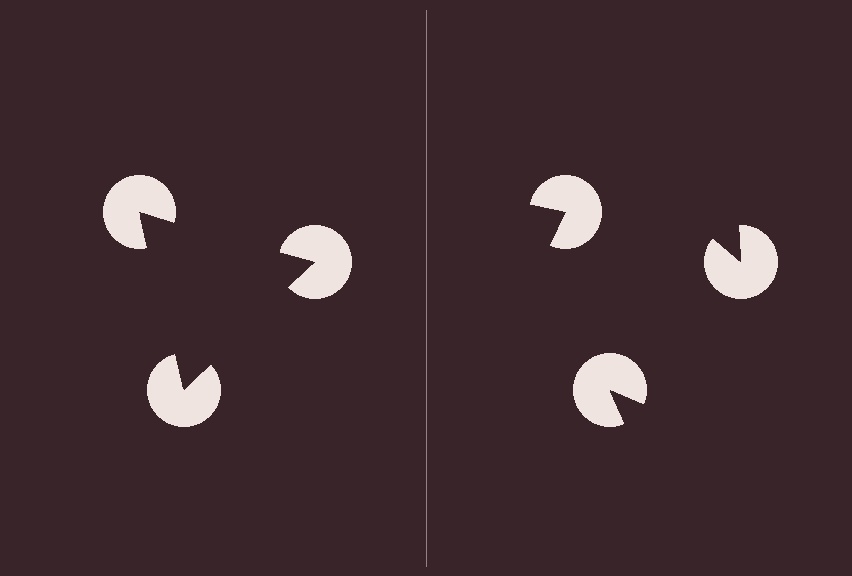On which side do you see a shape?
An illusory triangle appears on the left side. On the right side the wedge cuts are rotated, so no coherent shape forms.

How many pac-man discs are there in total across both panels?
6 — 3 on each side.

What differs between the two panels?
The pac-man discs are positioned identically on both sides; only the wedge orientations differ. On the left they align to a triangle; on the right they are misaligned.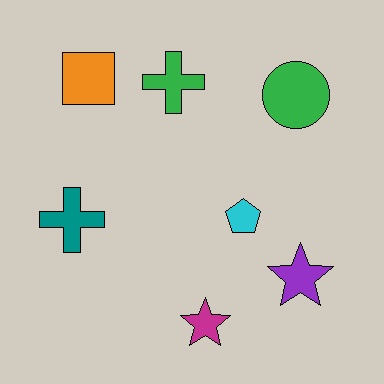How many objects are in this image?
There are 7 objects.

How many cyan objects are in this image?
There is 1 cyan object.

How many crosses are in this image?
There are 2 crosses.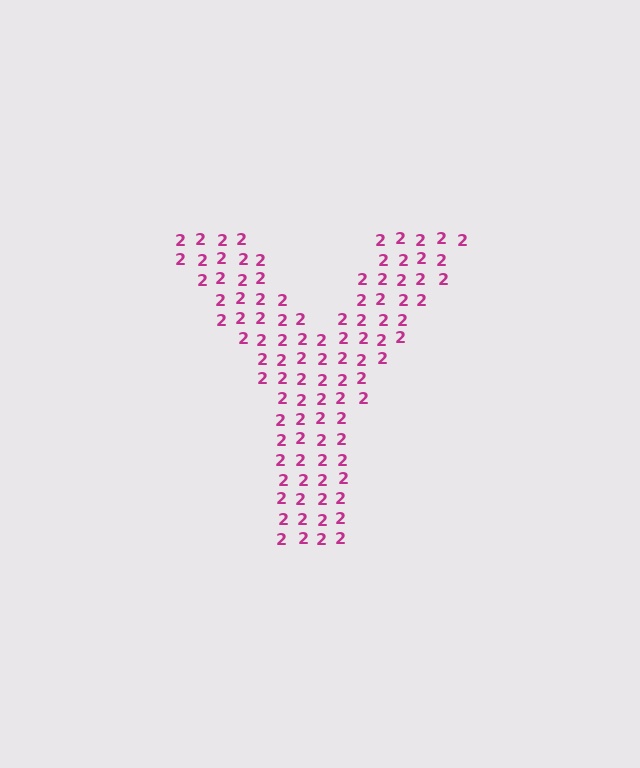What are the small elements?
The small elements are digit 2's.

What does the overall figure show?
The overall figure shows the letter Y.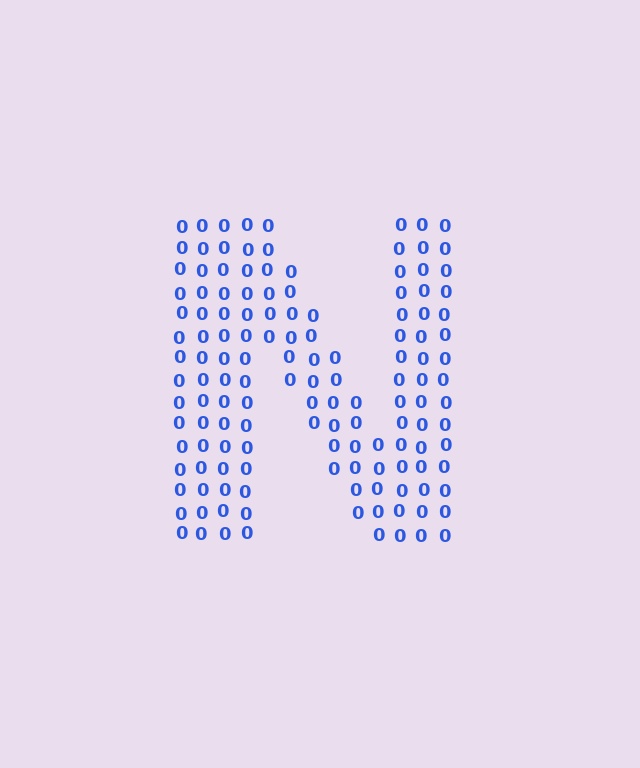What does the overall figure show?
The overall figure shows the letter N.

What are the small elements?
The small elements are digit 0's.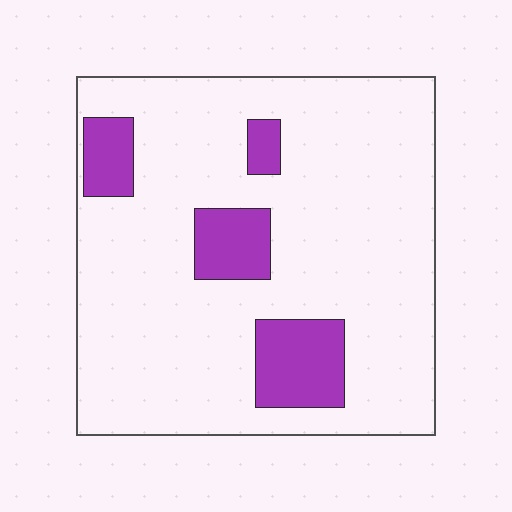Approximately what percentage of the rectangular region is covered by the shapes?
Approximately 15%.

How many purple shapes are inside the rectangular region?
4.